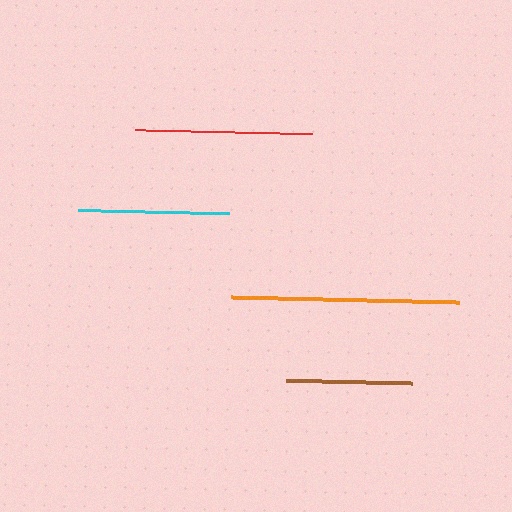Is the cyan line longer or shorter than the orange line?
The orange line is longer than the cyan line.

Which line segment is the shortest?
The brown line is the shortest at approximately 126 pixels.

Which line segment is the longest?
The orange line is the longest at approximately 228 pixels.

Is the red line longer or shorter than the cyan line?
The red line is longer than the cyan line.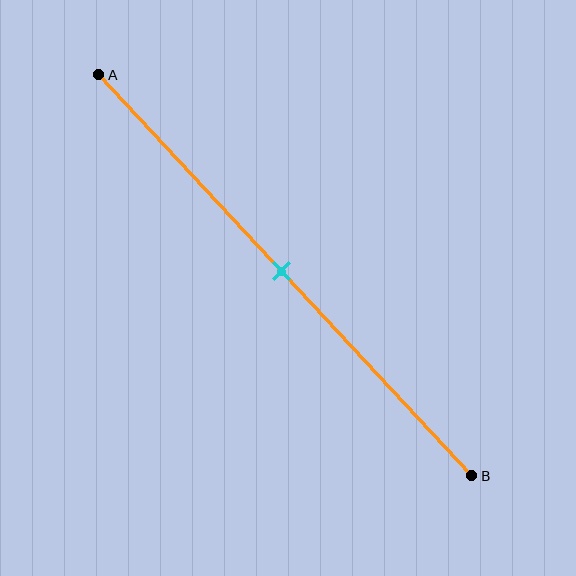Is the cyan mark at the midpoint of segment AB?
Yes, the mark is approximately at the midpoint.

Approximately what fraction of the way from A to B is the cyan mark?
The cyan mark is approximately 50% of the way from A to B.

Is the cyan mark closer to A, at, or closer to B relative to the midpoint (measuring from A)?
The cyan mark is approximately at the midpoint of segment AB.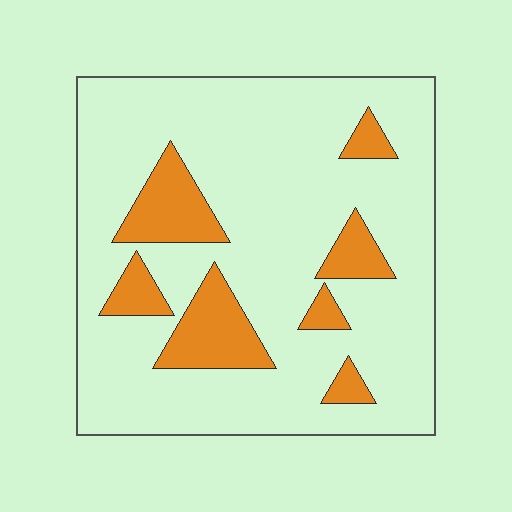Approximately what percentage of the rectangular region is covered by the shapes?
Approximately 20%.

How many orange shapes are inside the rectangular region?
7.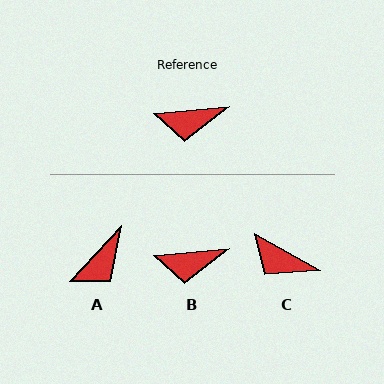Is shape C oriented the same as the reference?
No, it is off by about 35 degrees.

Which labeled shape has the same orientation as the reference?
B.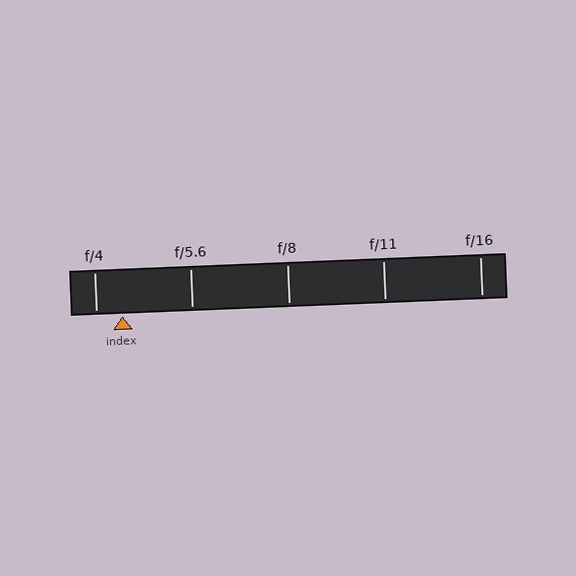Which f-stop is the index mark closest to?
The index mark is closest to f/4.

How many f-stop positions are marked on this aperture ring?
There are 5 f-stop positions marked.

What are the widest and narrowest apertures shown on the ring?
The widest aperture shown is f/4 and the narrowest is f/16.